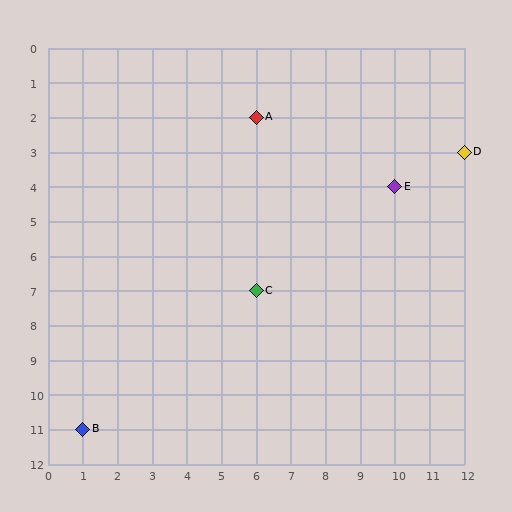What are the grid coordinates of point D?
Point D is at grid coordinates (12, 3).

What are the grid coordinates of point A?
Point A is at grid coordinates (6, 2).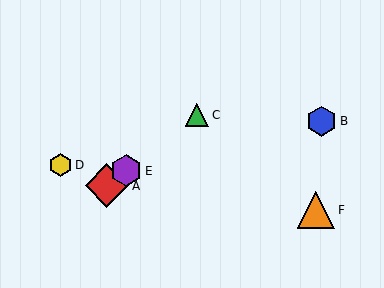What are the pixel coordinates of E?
Object E is at (126, 171).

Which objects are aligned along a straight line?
Objects A, C, E are aligned along a straight line.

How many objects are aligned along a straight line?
3 objects (A, C, E) are aligned along a straight line.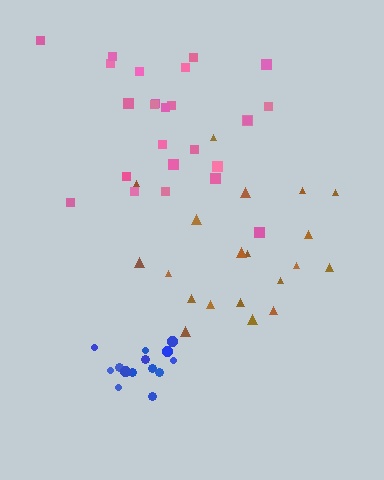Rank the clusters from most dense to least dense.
blue, pink, brown.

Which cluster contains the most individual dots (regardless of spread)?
Pink (25).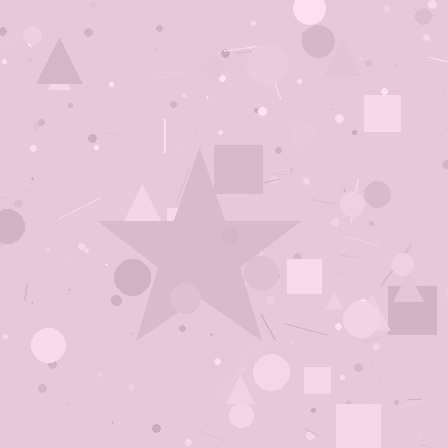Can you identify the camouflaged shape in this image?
The camouflaged shape is a star.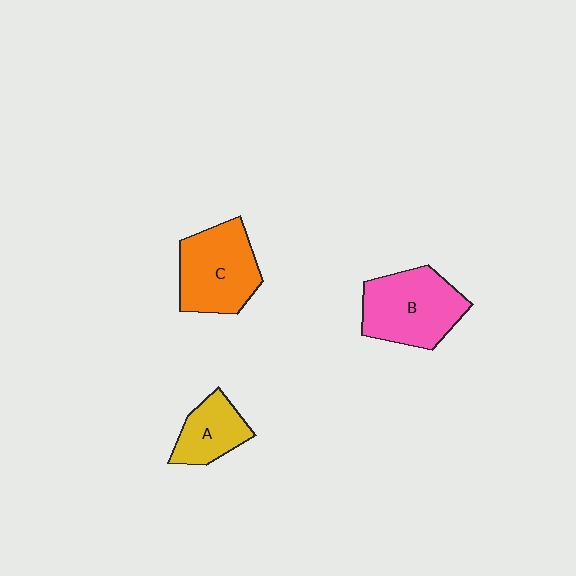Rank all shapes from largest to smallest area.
From largest to smallest: B (pink), C (orange), A (yellow).